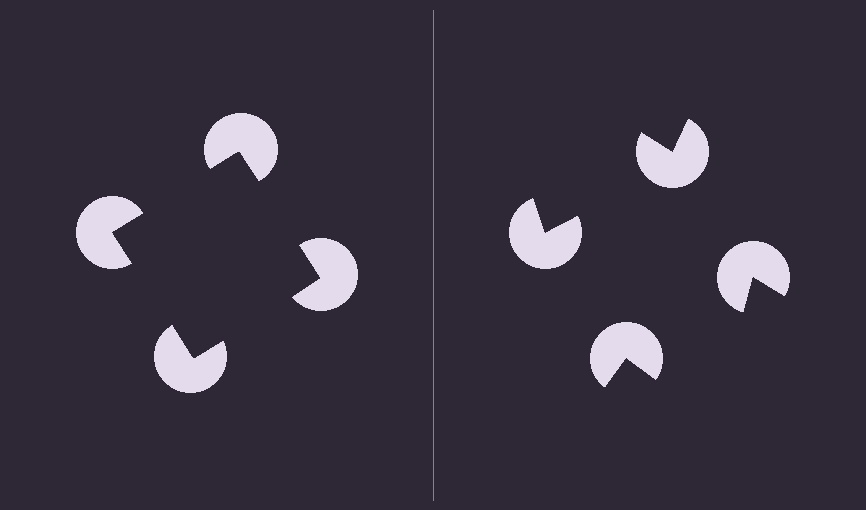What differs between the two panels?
The pac-man discs are positioned identically on both sides; only the wedge orientations differ. On the left they align to a square; on the right they are misaligned.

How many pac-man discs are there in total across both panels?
8 — 4 on each side.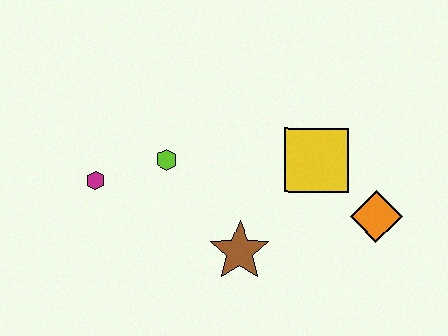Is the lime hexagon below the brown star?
No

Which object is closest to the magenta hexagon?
The lime hexagon is closest to the magenta hexagon.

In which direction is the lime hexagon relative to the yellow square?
The lime hexagon is to the left of the yellow square.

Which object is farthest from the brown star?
The magenta hexagon is farthest from the brown star.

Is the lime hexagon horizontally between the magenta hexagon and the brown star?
Yes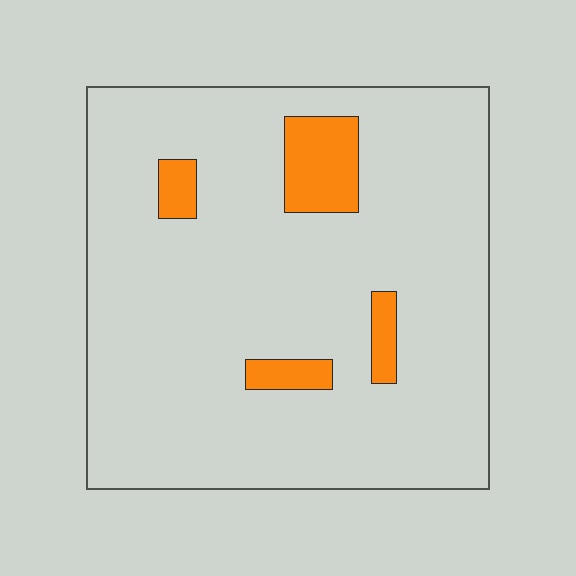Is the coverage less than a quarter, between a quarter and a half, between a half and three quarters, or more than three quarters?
Less than a quarter.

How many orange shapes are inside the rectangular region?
4.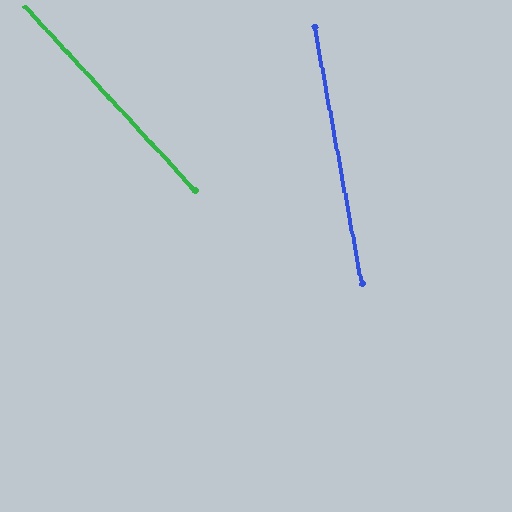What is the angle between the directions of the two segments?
Approximately 32 degrees.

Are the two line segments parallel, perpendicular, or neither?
Neither parallel nor perpendicular — they differ by about 32°.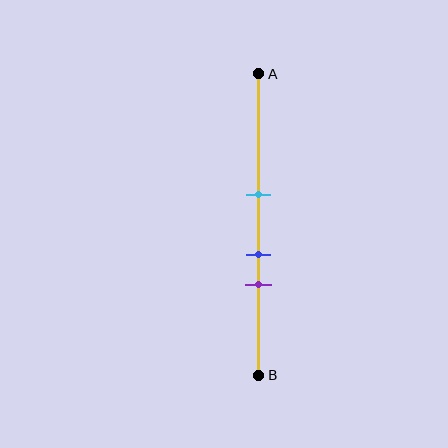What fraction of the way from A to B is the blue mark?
The blue mark is approximately 60% (0.6) of the way from A to B.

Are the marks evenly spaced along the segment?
Yes, the marks are approximately evenly spaced.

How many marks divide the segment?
There are 3 marks dividing the segment.